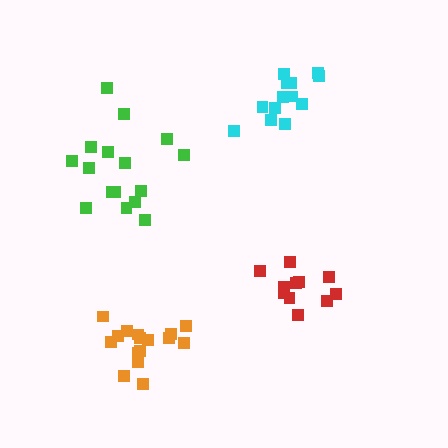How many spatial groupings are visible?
There are 4 spatial groupings.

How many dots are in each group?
Group 1: 13 dots, Group 2: 16 dots, Group 3: 16 dots, Group 4: 11 dots (56 total).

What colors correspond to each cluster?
The clusters are colored: cyan, orange, green, red.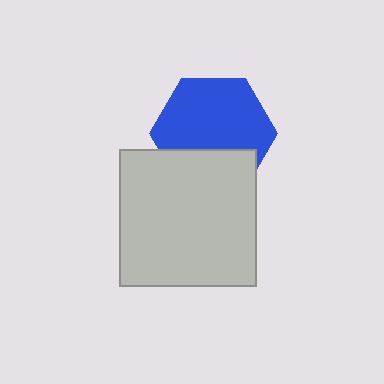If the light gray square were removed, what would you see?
You would see the complete blue hexagon.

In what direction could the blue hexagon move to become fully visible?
The blue hexagon could move up. That would shift it out from behind the light gray square entirely.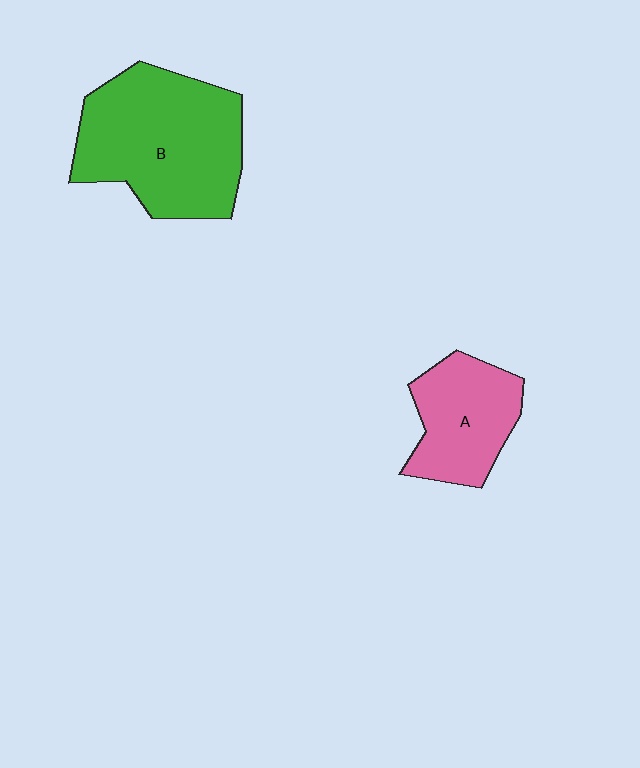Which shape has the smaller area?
Shape A (pink).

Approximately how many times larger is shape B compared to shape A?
Approximately 1.8 times.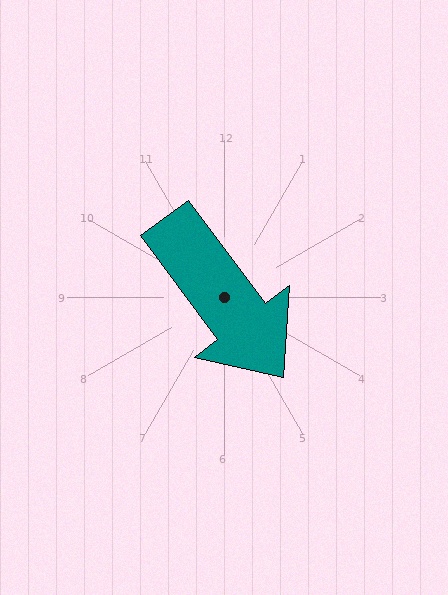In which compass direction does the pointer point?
Southeast.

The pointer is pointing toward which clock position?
Roughly 5 o'clock.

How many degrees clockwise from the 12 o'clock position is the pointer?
Approximately 143 degrees.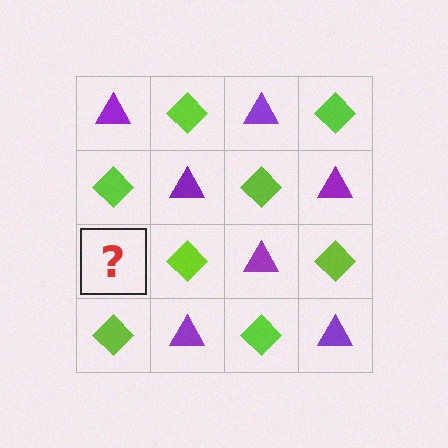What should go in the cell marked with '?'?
The missing cell should contain a purple triangle.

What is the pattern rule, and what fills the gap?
The rule is that it alternates purple triangle and lime diamond in a checkerboard pattern. The gap should be filled with a purple triangle.